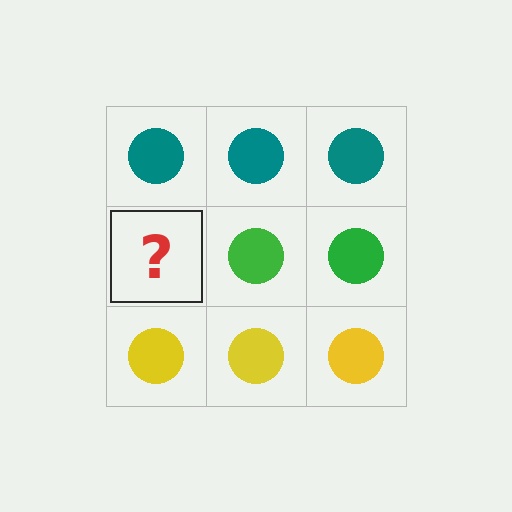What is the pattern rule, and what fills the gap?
The rule is that each row has a consistent color. The gap should be filled with a green circle.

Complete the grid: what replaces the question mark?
The question mark should be replaced with a green circle.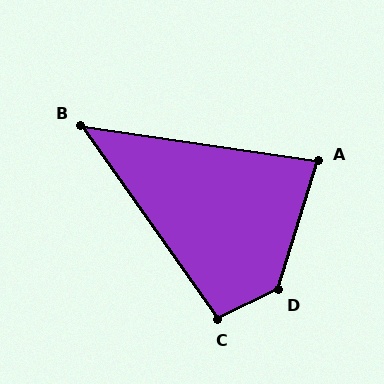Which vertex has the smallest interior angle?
B, at approximately 46 degrees.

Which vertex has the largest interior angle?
D, at approximately 134 degrees.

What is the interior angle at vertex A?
Approximately 81 degrees (acute).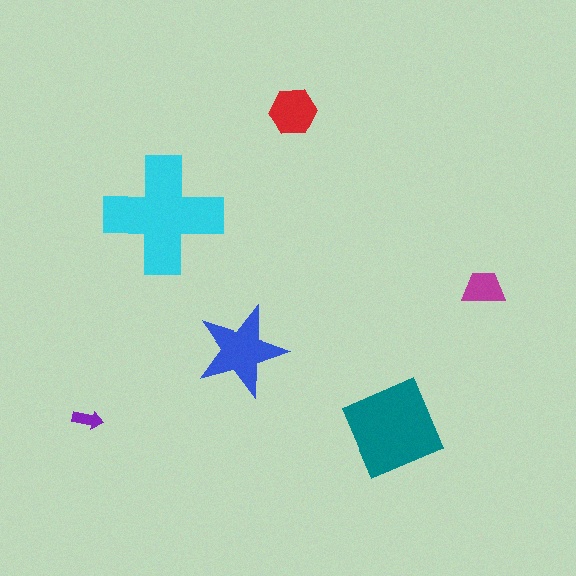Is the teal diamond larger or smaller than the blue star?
Larger.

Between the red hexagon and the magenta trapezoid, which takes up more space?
The red hexagon.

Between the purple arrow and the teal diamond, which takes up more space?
The teal diamond.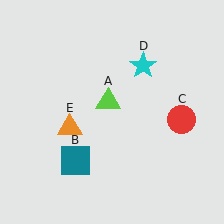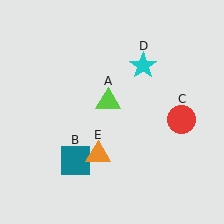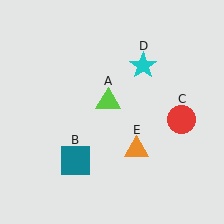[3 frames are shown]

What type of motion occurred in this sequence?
The orange triangle (object E) rotated counterclockwise around the center of the scene.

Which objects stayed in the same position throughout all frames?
Lime triangle (object A) and teal square (object B) and red circle (object C) and cyan star (object D) remained stationary.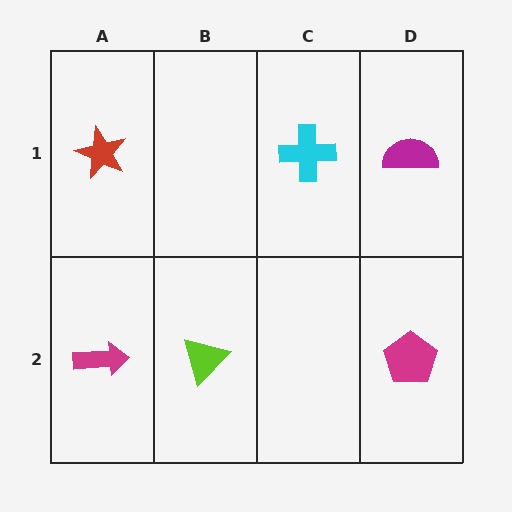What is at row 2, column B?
A lime triangle.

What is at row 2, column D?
A magenta pentagon.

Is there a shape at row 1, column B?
No, that cell is empty.